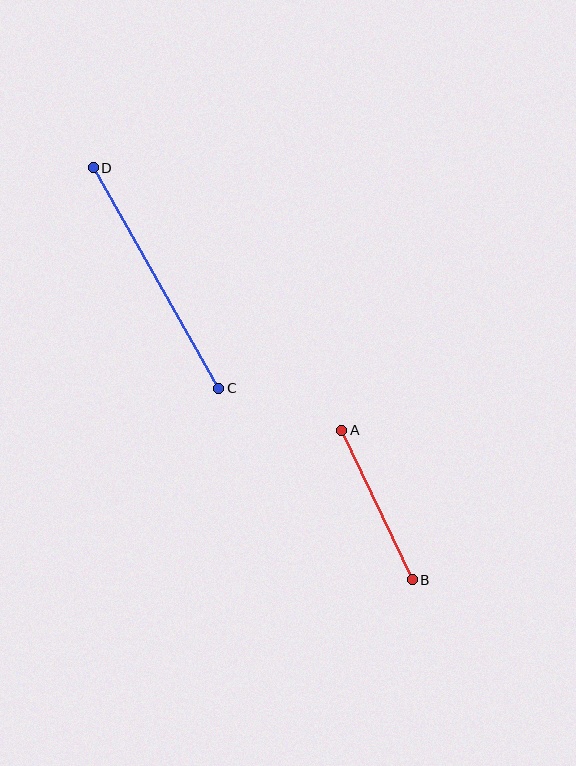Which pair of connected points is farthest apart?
Points C and D are farthest apart.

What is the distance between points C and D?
The distance is approximately 253 pixels.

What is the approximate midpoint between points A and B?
The midpoint is at approximately (377, 505) pixels.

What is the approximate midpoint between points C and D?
The midpoint is at approximately (156, 278) pixels.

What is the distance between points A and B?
The distance is approximately 165 pixels.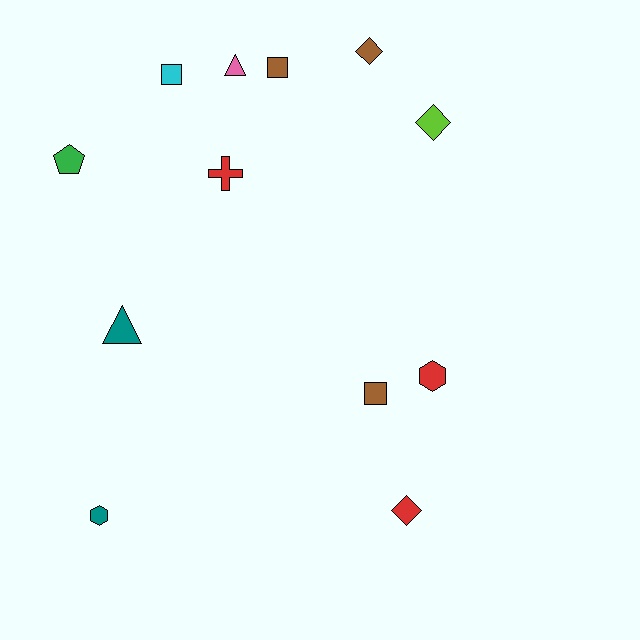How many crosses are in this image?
There is 1 cross.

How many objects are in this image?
There are 12 objects.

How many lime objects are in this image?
There is 1 lime object.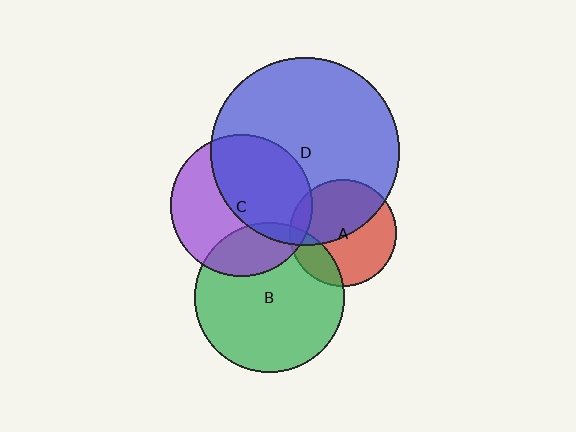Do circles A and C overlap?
Yes.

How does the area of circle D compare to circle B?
Approximately 1.6 times.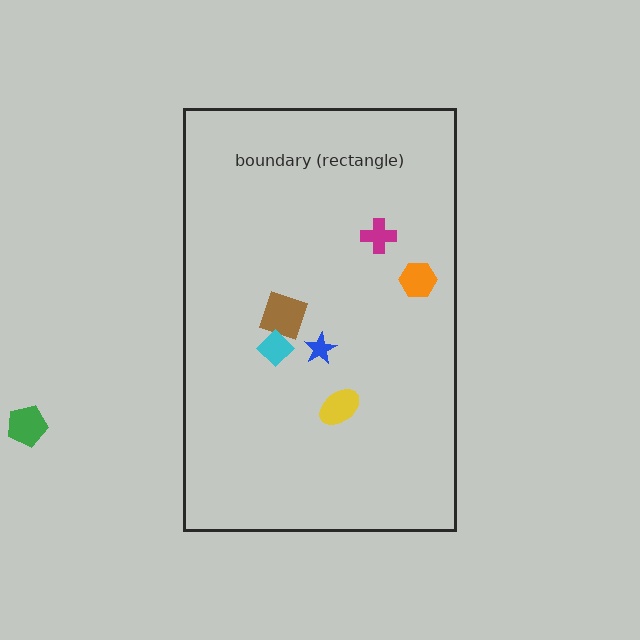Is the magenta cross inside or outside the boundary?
Inside.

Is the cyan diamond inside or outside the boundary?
Inside.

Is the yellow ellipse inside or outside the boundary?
Inside.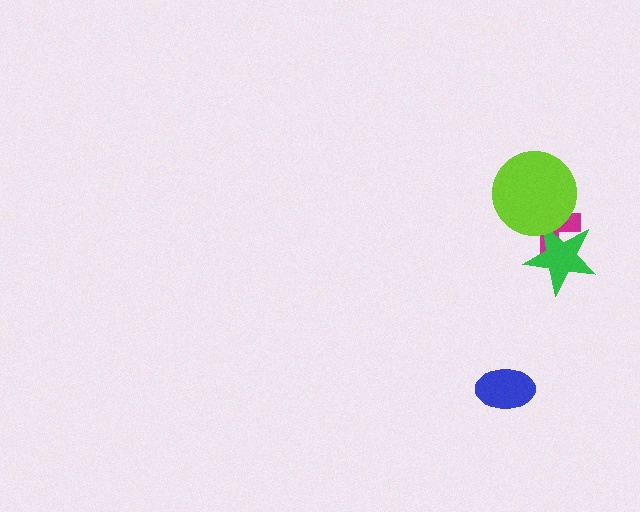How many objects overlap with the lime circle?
2 objects overlap with the lime circle.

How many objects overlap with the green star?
2 objects overlap with the green star.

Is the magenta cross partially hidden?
Yes, it is partially covered by another shape.